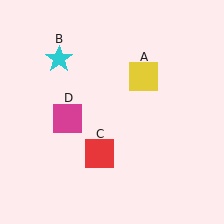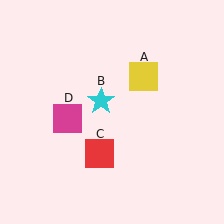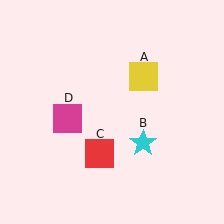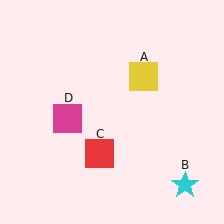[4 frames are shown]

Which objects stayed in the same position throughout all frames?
Yellow square (object A) and red square (object C) and magenta square (object D) remained stationary.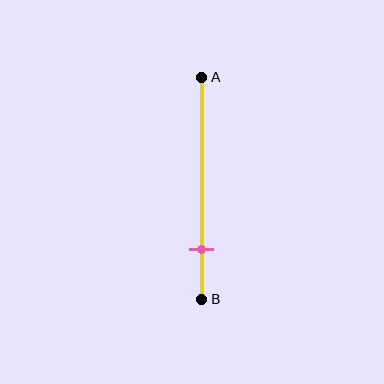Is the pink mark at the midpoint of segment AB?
No, the mark is at about 80% from A, not at the 50% midpoint.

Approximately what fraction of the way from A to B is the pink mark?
The pink mark is approximately 80% of the way from A to B.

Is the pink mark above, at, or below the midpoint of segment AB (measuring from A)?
The pink mark is below the midpoint of segment AB.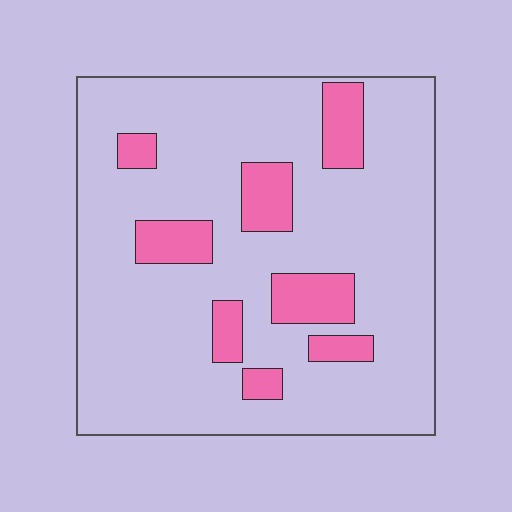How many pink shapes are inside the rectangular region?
8.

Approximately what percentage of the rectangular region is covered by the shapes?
Approximately 15%.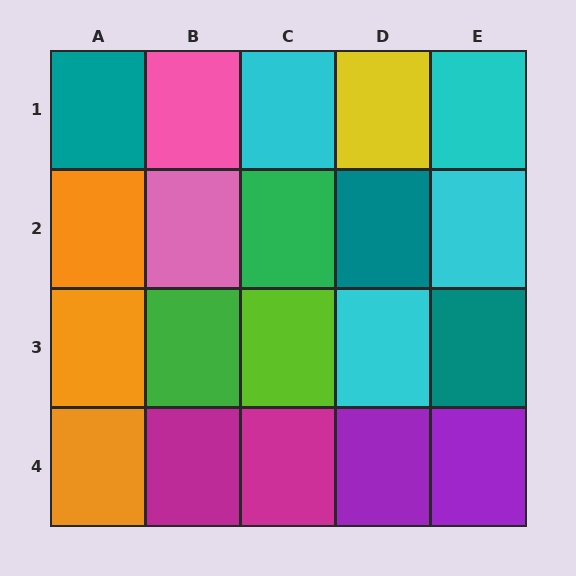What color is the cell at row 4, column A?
Orange.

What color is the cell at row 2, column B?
Pink.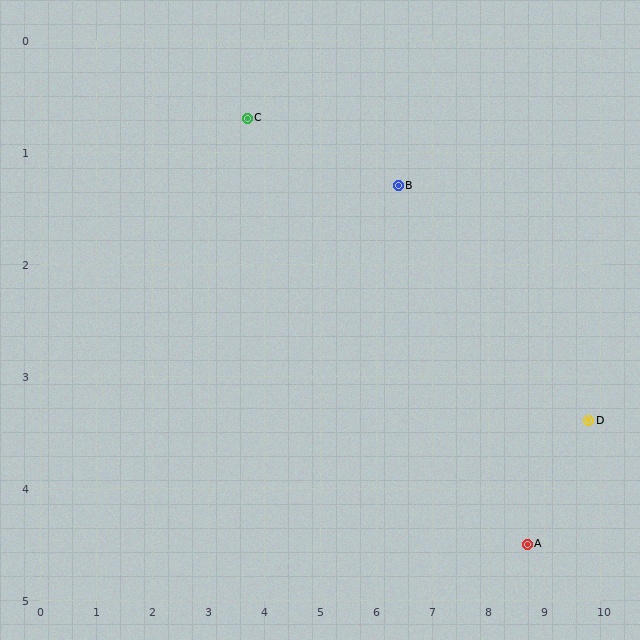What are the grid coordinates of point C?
Point C is at approximately (3.7, 0.7).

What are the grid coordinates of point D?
Point D is at approximately (9.8, 3.4).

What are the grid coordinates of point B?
Point B is at approximately (6.4, 1.3).